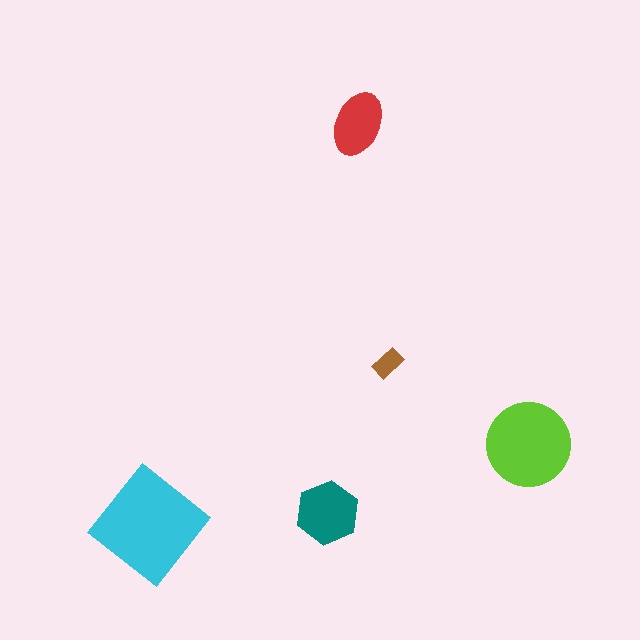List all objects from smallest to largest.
The brown rectangle, the red ellipse, the teal hexagon, the lime circle, the cyan diamond.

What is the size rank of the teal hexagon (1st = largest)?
3rd.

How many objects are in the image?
There are 5 objects in the image.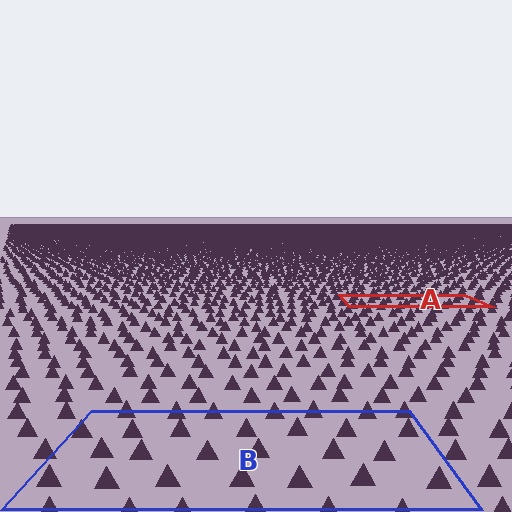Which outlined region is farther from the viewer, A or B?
Region A is farther from the viewer — the texture elements inside it appear smaller and more densely packed.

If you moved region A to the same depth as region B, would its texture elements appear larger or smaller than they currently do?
They would appear larger. At a closer depth, the same texture elements are projected at a bigger on-screen size.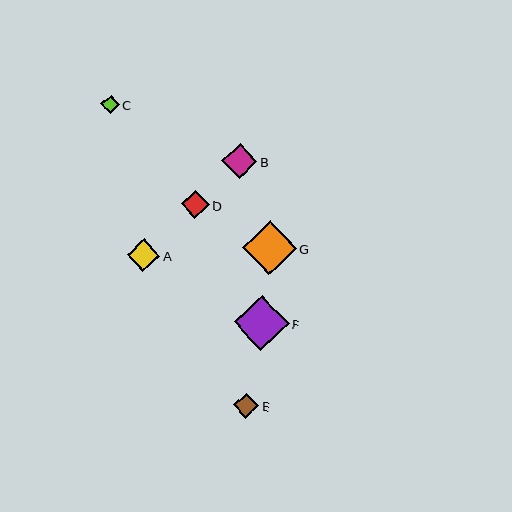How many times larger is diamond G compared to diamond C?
Diamond G is approximately 2.9 times the size of diamond C.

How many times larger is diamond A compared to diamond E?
Diamond A is approximately 1.3 times the size of diamond E.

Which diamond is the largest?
Diamond F is the largest with a size of approximately 55 pixels.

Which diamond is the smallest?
Diamond C is the smallest with a size of approximately 18 pixels.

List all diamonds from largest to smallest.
From largest to smallest: F, G, B, A, D, E, C.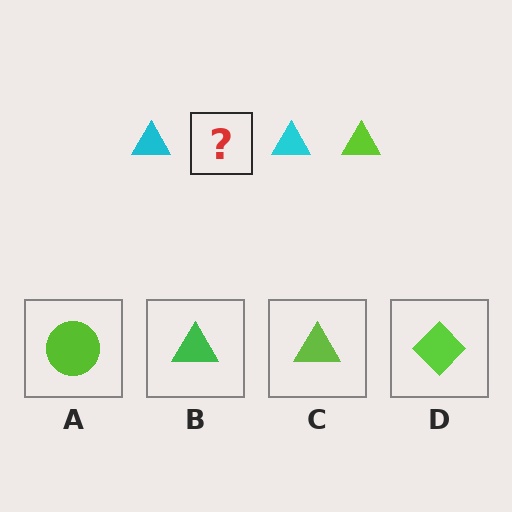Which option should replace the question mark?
Option C.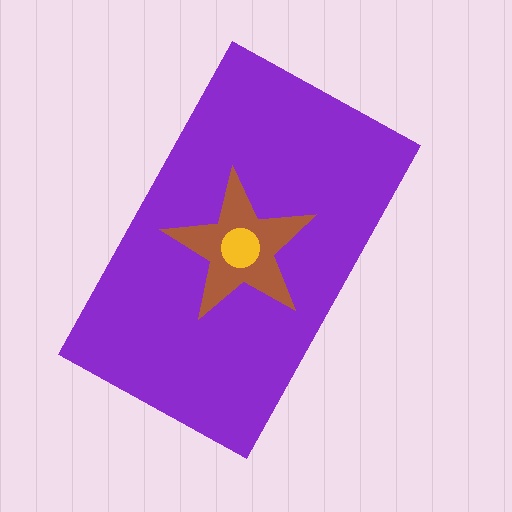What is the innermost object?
The yellow circle.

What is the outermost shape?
The purple rectangle.